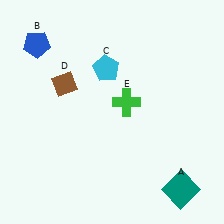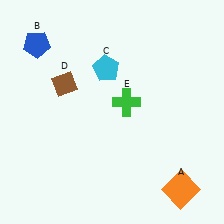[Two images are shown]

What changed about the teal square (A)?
In Image 1, A is teal. In Image 2, it changed to orange.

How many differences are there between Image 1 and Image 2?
There is 1 difference between the two images.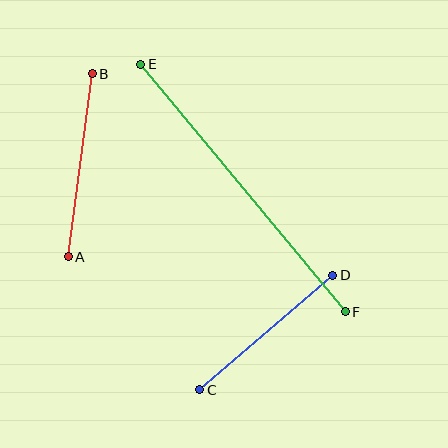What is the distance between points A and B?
The distance is approximately 185 pixels.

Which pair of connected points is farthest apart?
Points E and F are farthest apart.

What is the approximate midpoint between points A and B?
The midpoint is at approximately (80, 165) pixels.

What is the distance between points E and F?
The distance is approximately 322 pixels.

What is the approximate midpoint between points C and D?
The midpoint is at approximately (266, 332) pixels.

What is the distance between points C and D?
The distance is approximately 175 pixels.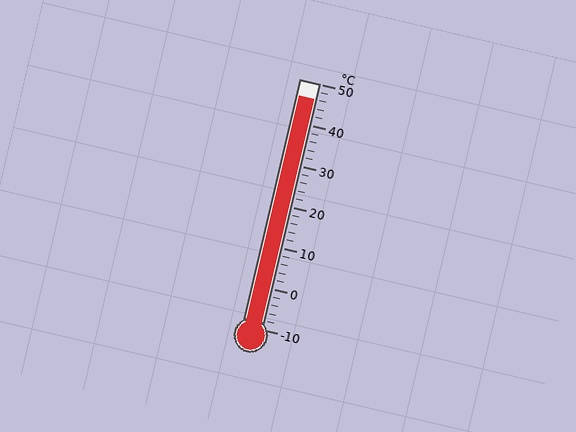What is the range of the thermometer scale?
The thermometer scale ranges from -10°C to 50°C.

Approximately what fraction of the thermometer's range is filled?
The thermometer is filled to approximately 95% of its range.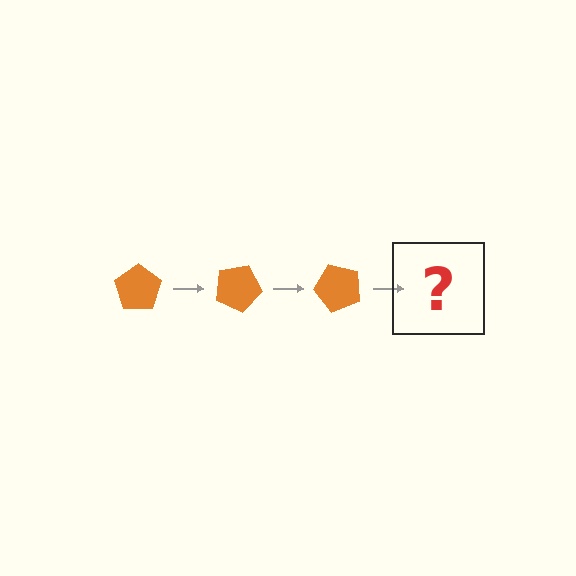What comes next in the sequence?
The next element should be an orange pentagon rotated 75 degrees.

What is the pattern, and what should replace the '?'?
The pattern is that the pentagon rotates 25 degrees each step. The '?' should be an orange pentagon rotated 75 degrees.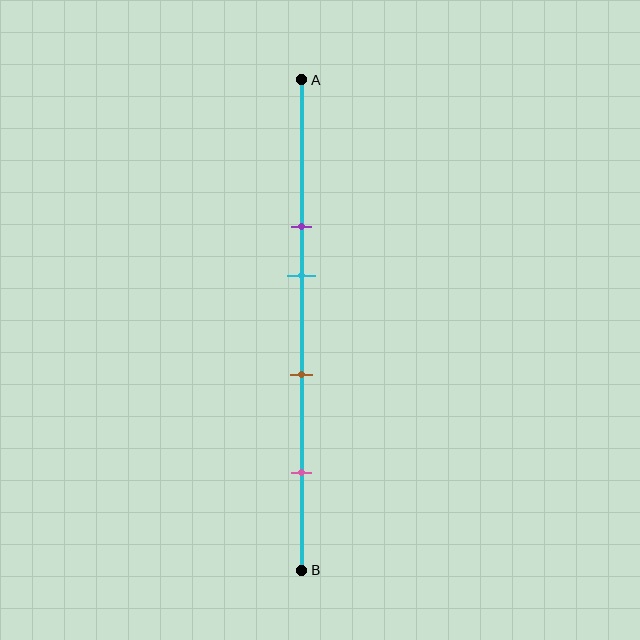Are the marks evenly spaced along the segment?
No, the marks are not evenly spaced.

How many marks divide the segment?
There are 4 marks dividing the segment.